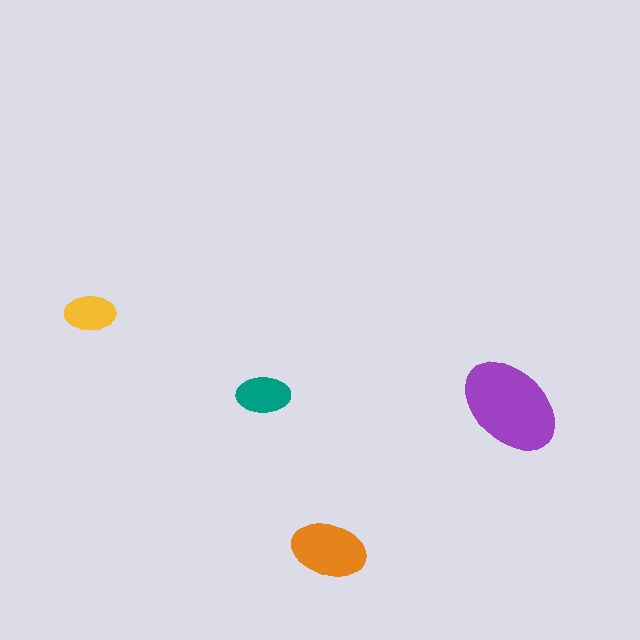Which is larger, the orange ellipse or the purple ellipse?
The purple one.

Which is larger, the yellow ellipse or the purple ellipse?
The purple one.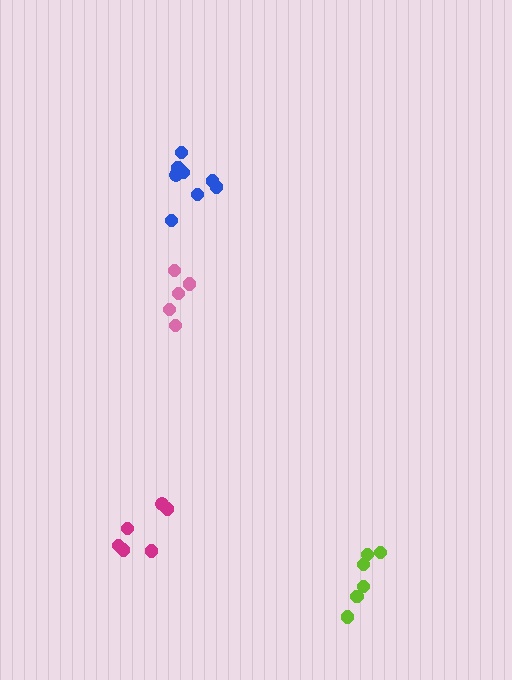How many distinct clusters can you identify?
There are 4 distinct clusters.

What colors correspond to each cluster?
The clusters are colored: magenta, pink, blue, lime.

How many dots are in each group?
Group 1: 6 dots, Group 2: 5 dots, Group 3: 8 dots, Group 4: 6 dots (25 total).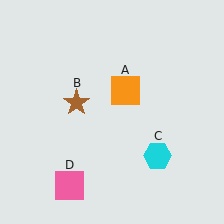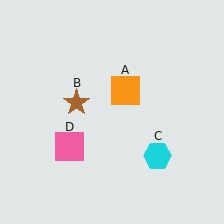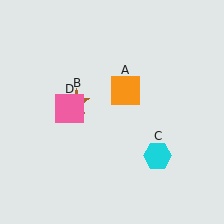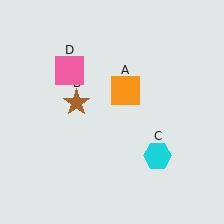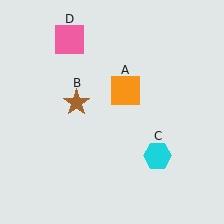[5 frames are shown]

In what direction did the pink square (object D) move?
The pink square (object D) moved up.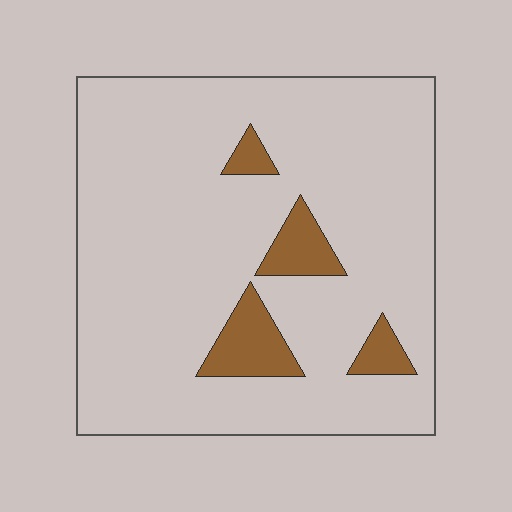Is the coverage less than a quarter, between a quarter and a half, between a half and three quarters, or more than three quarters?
Less than a quarter.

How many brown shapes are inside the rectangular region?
4.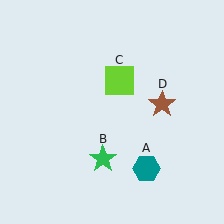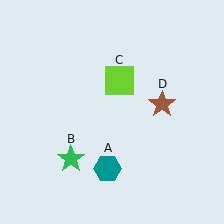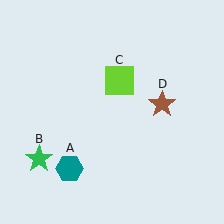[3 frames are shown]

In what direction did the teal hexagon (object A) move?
The teal hexagon (object A) moved left.